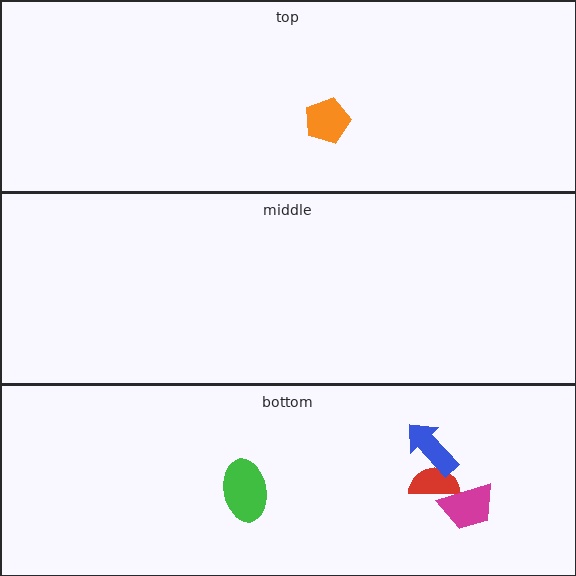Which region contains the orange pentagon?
The top region.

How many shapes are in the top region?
1.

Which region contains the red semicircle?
The bottom region.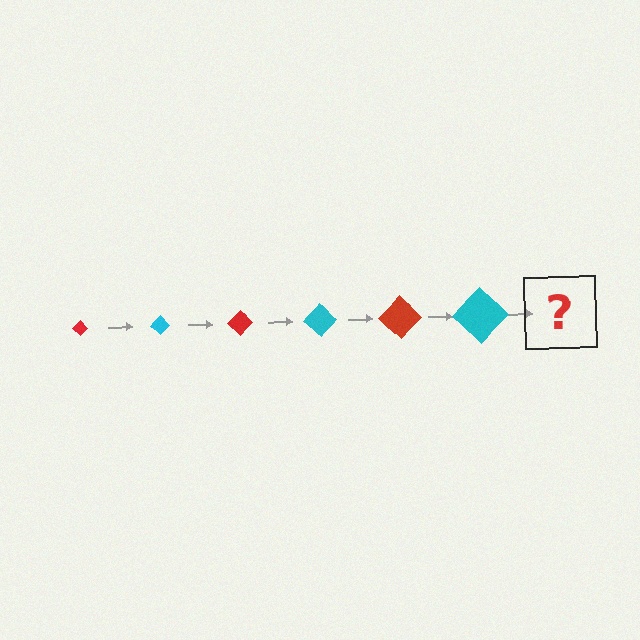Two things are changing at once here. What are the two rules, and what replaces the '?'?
The two rules are that the diamond grows larger each step and the color cycles through red and cyan. The '?' should be a red diamond, larger than the previous one.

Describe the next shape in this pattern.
It should be a red diamond, larger than the previous one.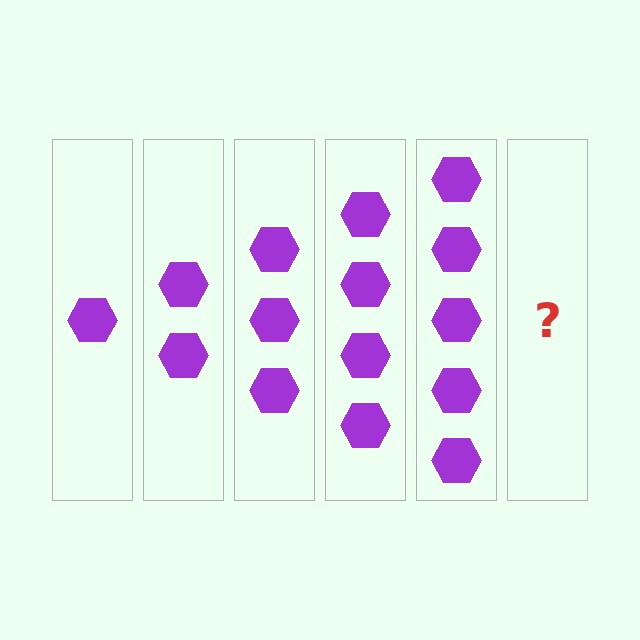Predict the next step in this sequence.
The next step is 6 hexagons.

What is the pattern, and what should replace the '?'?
The pattern is that each step adds one more hexagon. The '?' should be 6 hexagons.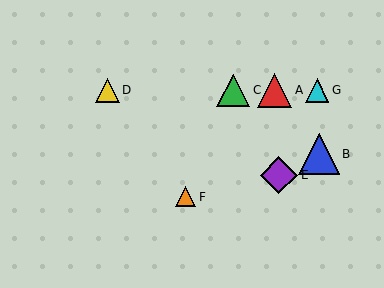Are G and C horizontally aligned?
Yes, both are at y≈91.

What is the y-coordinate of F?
Object F is at y≈197.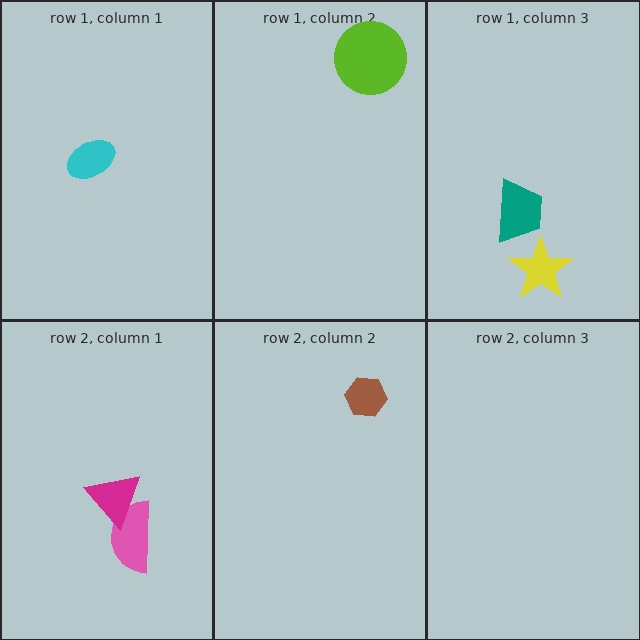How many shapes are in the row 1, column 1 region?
1.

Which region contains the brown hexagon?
The row 2, column 2 region.